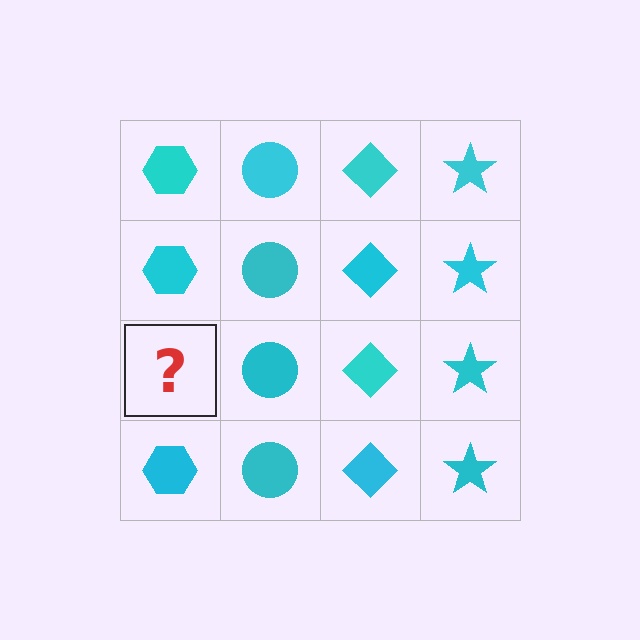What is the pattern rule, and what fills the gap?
The rule is that each column has a consistent shape. The gap should be filled with a cyan hexagon.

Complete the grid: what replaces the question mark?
The question mark should be replaced with a cyan hexagon.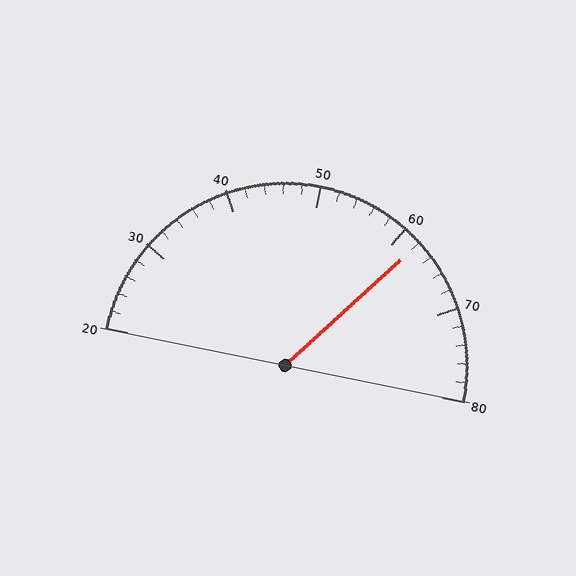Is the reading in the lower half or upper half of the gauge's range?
The reading is in the upper half of the range (20 to 80).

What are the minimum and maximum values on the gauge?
The gauge ranges from 20 to 80.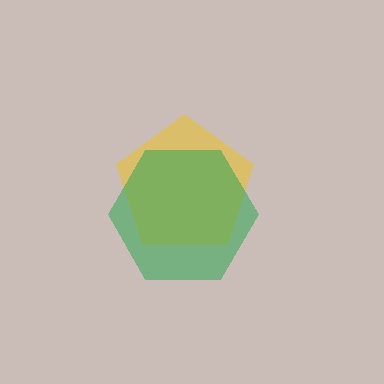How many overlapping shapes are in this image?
There are 2 overlapping shapes in the image.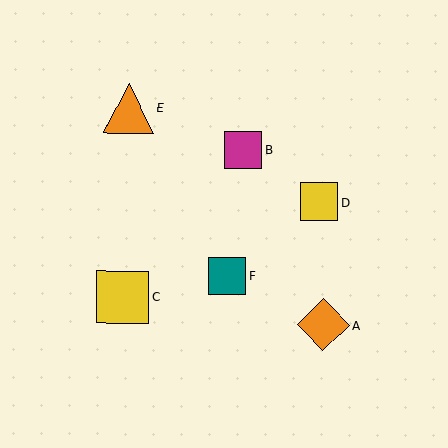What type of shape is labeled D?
Shape D is a yellow square.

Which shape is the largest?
The yellow square (labeled C) is the largest.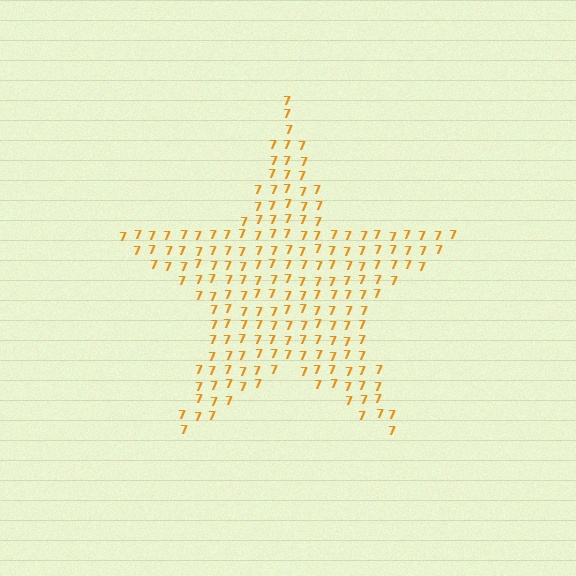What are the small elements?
The small elements are digit 7's.